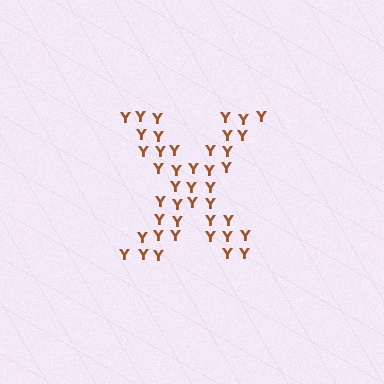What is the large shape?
The large shape is the letter X.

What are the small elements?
The small elements are letter Y's.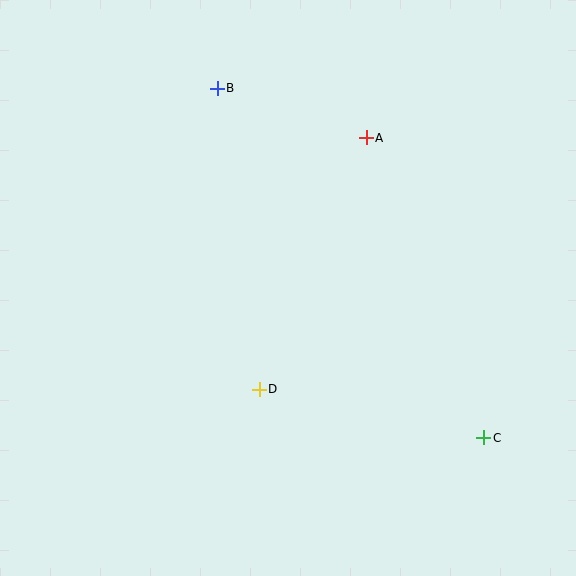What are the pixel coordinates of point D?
Point D is at (259, 389).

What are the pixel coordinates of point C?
Point C is at (484, 438).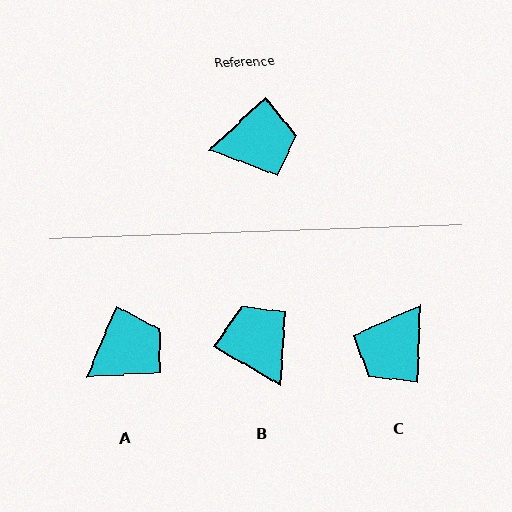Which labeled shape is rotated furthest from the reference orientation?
C, about 136 degrees away.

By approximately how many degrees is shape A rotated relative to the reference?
Approximately 24 degrees counter-clockwise.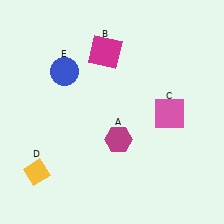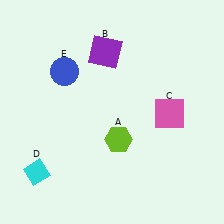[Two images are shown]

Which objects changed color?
A changed from magenta to lime. B changed from magenta to purple. D changed from yellow to cyan.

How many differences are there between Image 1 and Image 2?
There are 3 differences between the two images.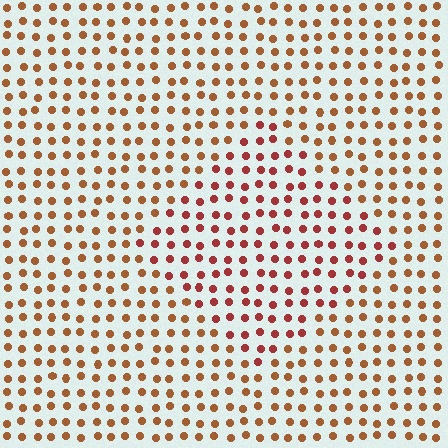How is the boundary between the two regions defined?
The boundary is defined purely by a slight shift in hue (about 26 degrees). Spacing, size, and orientation are identical on both sides.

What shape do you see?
I see a diamond.